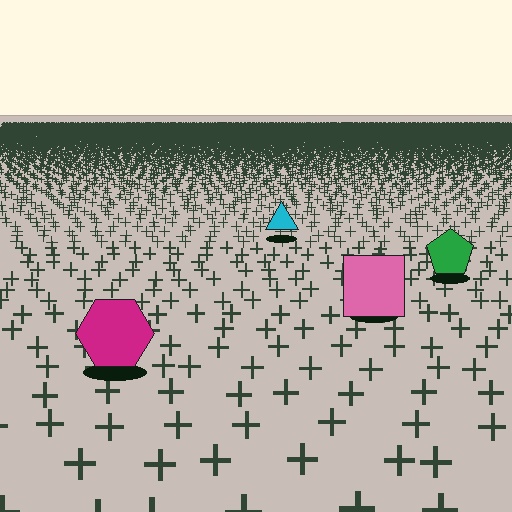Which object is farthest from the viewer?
The cyan triangle is farthest from the viewer. It appears smaller and the ground texture around it is denser.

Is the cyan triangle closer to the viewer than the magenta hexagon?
No. The magenta hexagon is closer — you can tell from the texture gradient: the ground texture is coarser near it.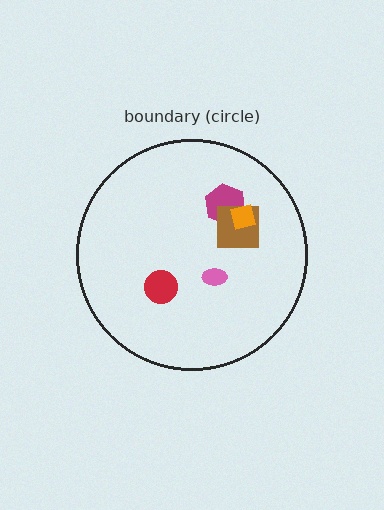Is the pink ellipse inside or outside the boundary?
Inside.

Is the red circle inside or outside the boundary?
Inside.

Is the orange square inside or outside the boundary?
Inside.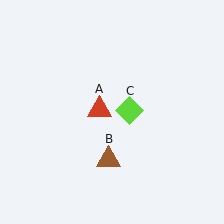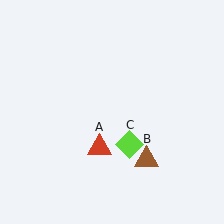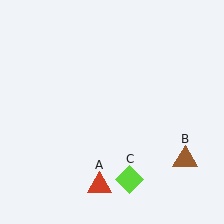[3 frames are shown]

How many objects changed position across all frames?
3 objects changed position: red triangle (object A), brown triangle (object B), lime diamond (object C).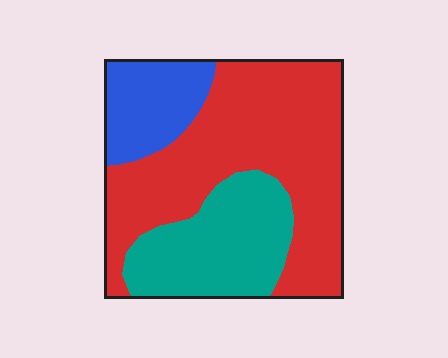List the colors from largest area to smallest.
From largest to smallest: red, teal, blue.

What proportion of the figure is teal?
Teal covers 27% of the figure.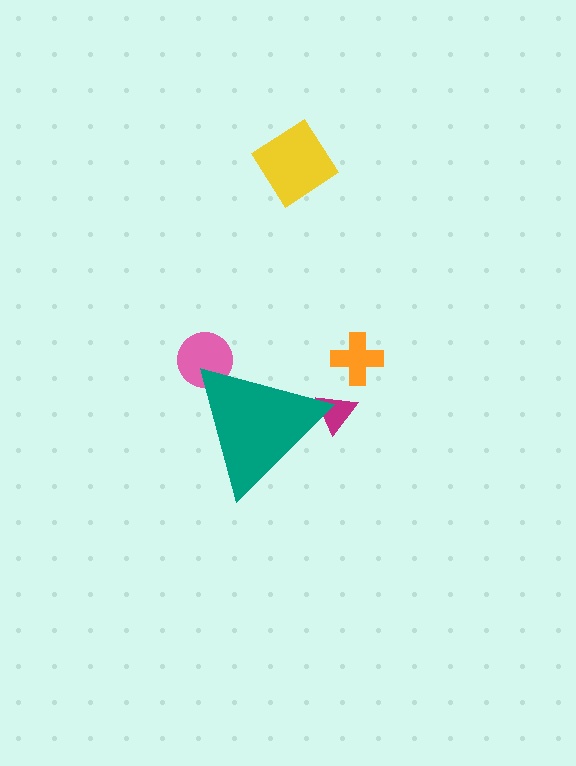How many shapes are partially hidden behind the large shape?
2 shapes are partially hidden.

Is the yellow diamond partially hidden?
No, the yellow diamond is fully visible.